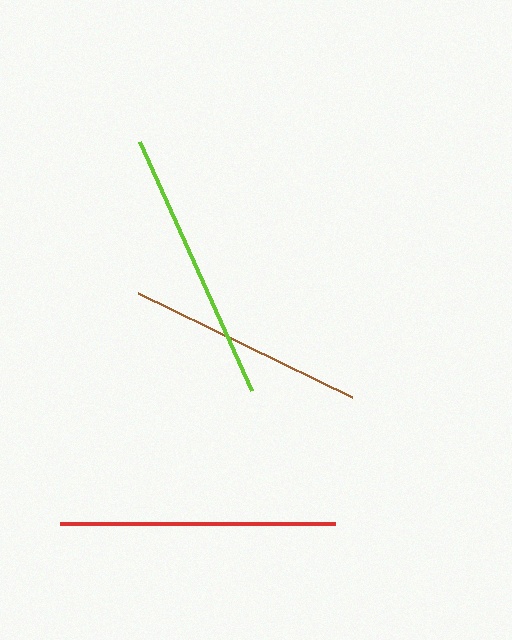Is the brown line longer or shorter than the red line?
The red line is longer than the brown line.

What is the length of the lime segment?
The lime segment is approximately 273 pixels long.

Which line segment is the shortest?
The brown line is the shortest at approximately 237 pixels.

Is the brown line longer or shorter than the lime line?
The lime line is longer than the brown line.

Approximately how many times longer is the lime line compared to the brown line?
The lime line is approximately 1.1 times the length of the brown line.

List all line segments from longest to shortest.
From longest to shortest: red, lime, brown.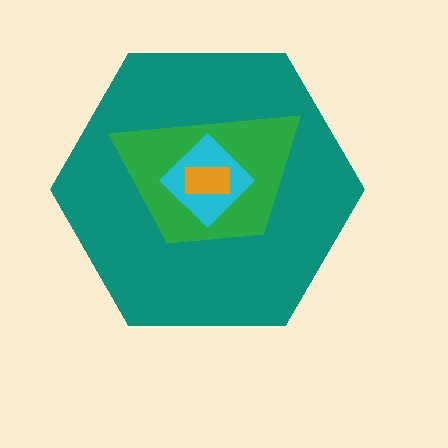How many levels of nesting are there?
4.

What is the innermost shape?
The orange rectangle.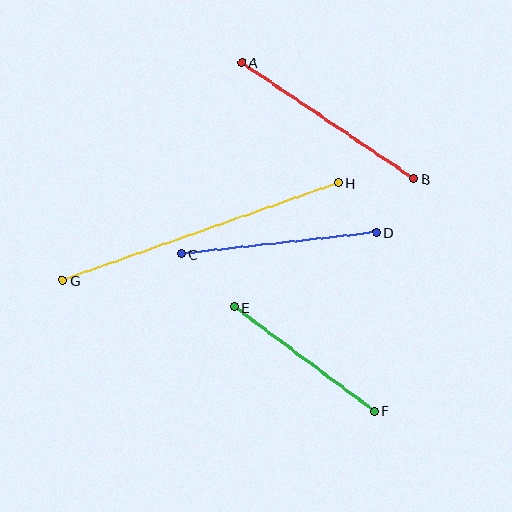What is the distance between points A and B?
The distance is approximately 208 pixels.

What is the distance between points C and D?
The distance is approximately 197 pixels.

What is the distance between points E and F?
The distance is approximately 174 pixels.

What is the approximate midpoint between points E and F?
The midpoint is at approximately (304, 359) pixels.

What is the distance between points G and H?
The distance is approximately 292 pixels.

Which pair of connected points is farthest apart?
Points G and H are farthest apart.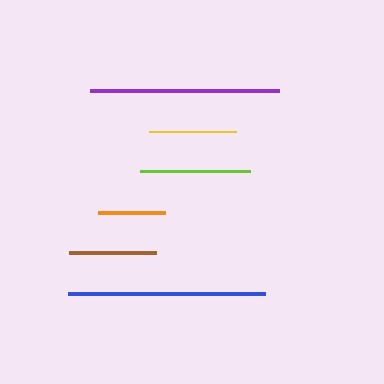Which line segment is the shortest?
The orange line is the shortest at approximately 67 pixels.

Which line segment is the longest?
The blue line is the longest at approximately 196 pixels.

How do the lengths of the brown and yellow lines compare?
The brown and yellow lines are approximately the same length.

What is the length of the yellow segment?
The yellow segment is approximately 87 pixels long.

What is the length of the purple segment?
The purple segment is approximately 189 pixels long.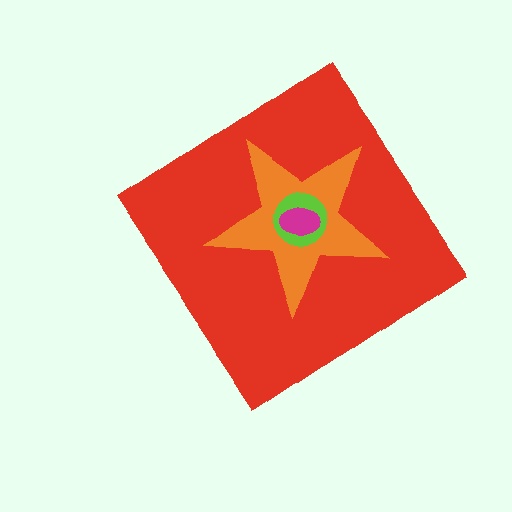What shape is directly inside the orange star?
The lime circle.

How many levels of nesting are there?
4.